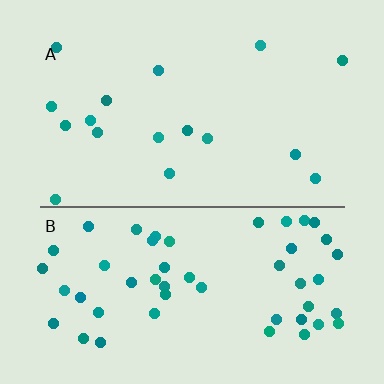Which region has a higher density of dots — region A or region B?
B (the bottom).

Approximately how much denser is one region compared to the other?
Approximately 3.1× — region B over region A.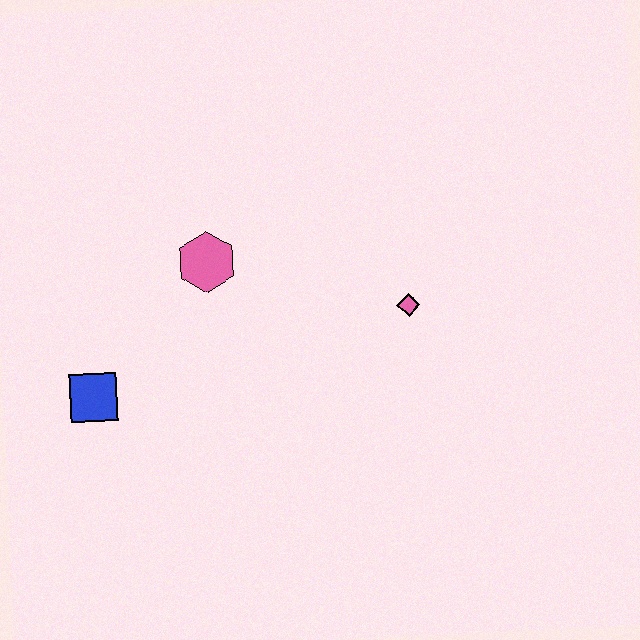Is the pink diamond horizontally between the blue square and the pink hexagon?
No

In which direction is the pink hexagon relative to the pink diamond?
The pink hexagon is to the left of the pink diamond.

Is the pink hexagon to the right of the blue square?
Yes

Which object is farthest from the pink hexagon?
The pink diamond is farthest from the pink hexagon.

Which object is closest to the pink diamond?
The pink hexagon is closest to the pink diamond.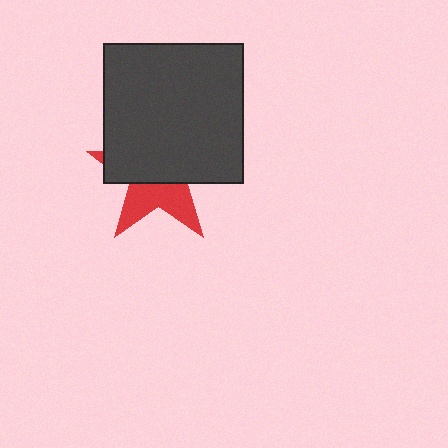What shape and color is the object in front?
The object in front is a dark gray square.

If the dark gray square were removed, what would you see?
You would see the complete red star.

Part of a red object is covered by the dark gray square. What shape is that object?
It is a star.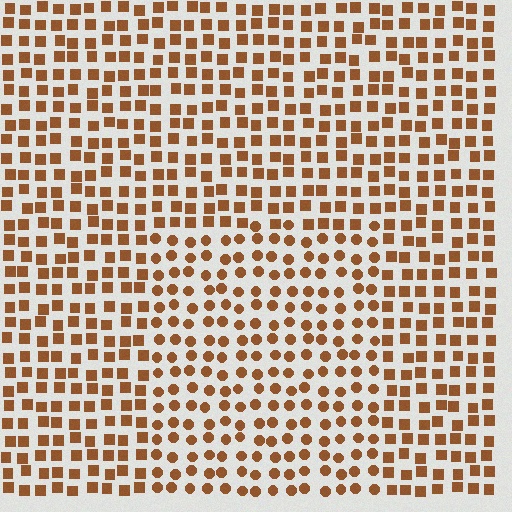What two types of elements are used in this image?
The image uses circles inside the rectangle region and squares outside it.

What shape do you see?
I see a rectangle.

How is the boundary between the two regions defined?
The boundary is defined by a change in element shape: circles inside vs. squares outside. All elements share the same color and spacing.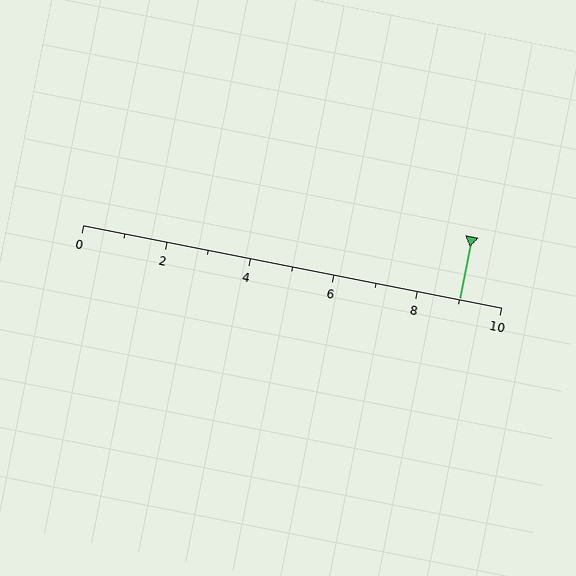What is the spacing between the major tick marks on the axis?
The major ticks are spaced 2 apart.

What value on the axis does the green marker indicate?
The marker indicates approximately 9.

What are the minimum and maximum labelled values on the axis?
The axis runs from 0 to 10.